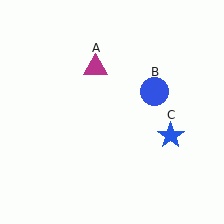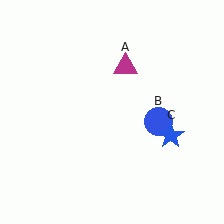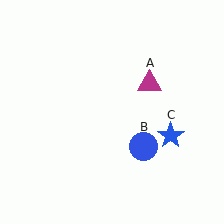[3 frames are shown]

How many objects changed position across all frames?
2 objects changed position: magenta triangle (object A), blue circle (object B).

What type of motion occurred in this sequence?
The magenta triangle (object A), blue circle (object B) rotated clockwise around the center of the scene.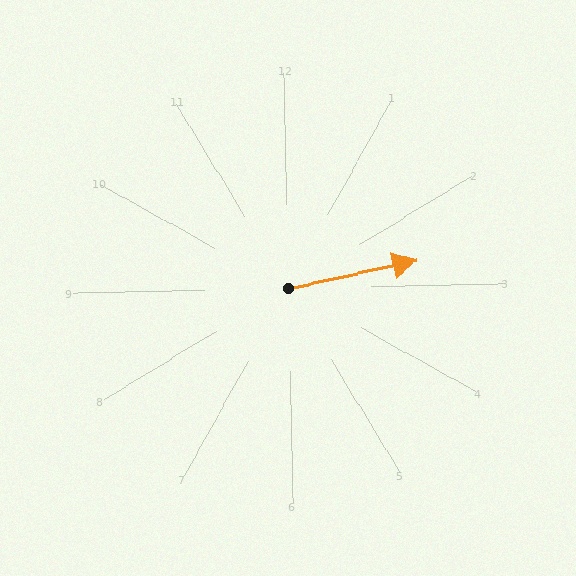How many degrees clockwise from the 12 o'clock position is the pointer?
Approximately 79 degrees.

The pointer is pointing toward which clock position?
Roughly 3 o'clock.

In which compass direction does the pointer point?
East.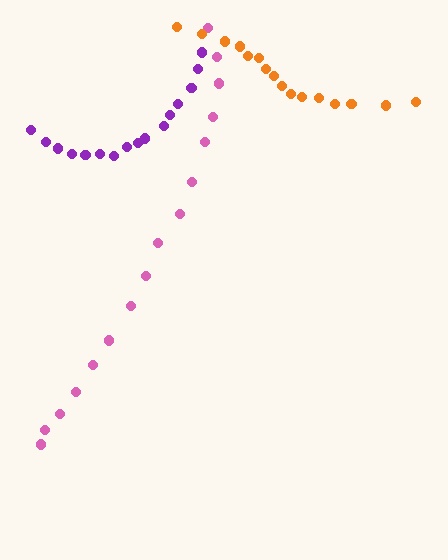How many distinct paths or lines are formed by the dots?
There are 3 distinct paths.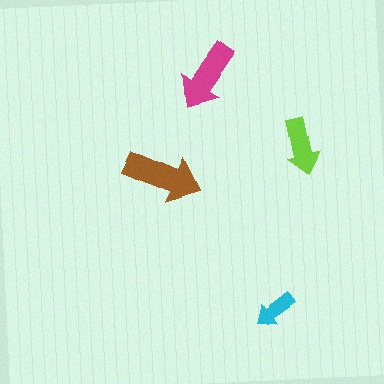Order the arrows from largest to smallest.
the brown one, the magenta one, the lime one, the cyan one.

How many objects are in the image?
There are 4 objects in the image.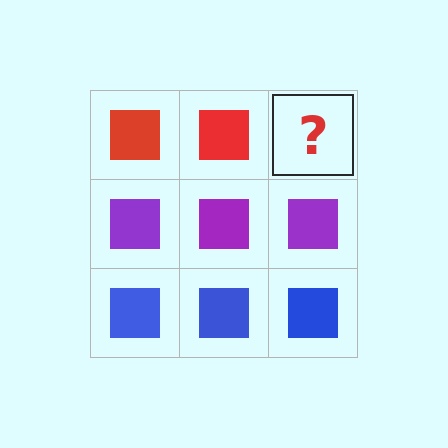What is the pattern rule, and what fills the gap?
The rule is that each row has a consistent color. The gap should be filled with a red square.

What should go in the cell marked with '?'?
The missing cell should contain a red square.